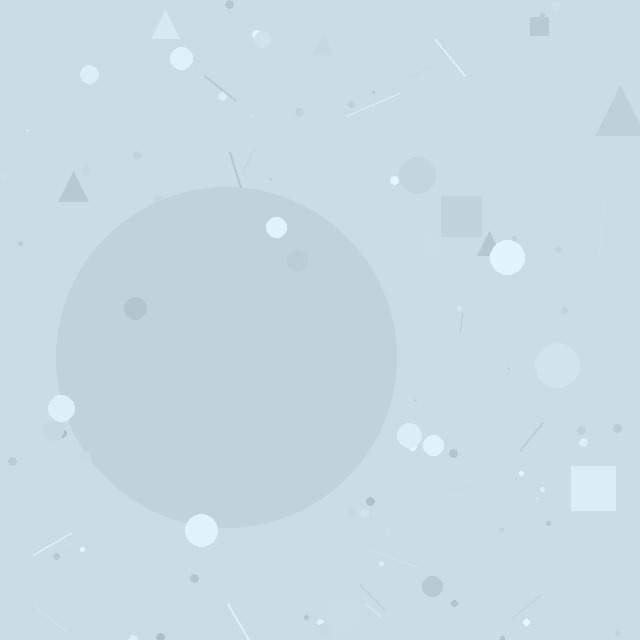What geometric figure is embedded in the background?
A circle is embedded in the background.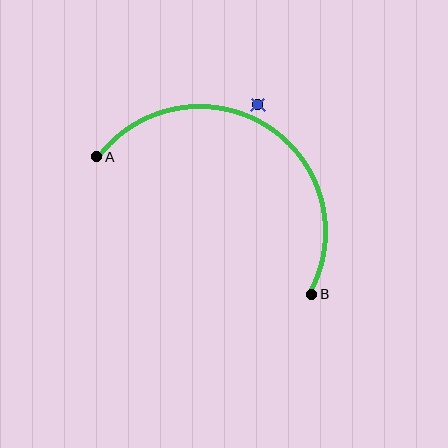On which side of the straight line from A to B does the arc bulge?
The arc bulges above the straight line connecting A and B.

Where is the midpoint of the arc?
The arc midpoint is the point on the curve farthest from the straight line joining A and B. It sits above that line.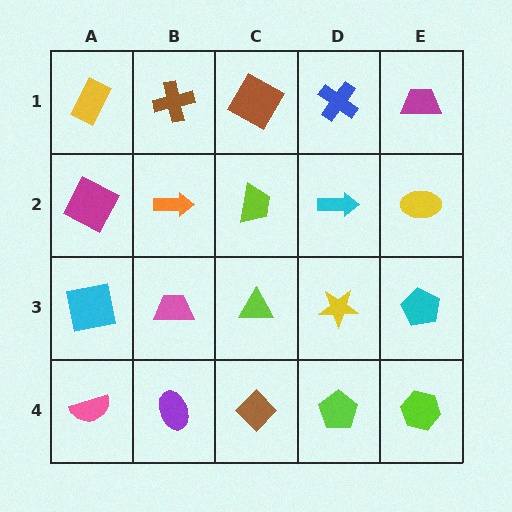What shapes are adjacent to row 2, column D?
A blue cross (row 1, column D), a yellow star (row 3, column D), a lime trapezoid (row 2, column C), a yellow ellipse (row 2, column E).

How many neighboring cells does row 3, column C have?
4.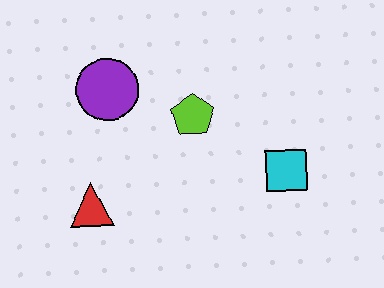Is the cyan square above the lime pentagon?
No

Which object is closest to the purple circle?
The lime pentagon is closest to the purple circle.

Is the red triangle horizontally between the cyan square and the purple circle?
No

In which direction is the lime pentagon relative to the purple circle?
The lime pentagon is to the right of the purple circle.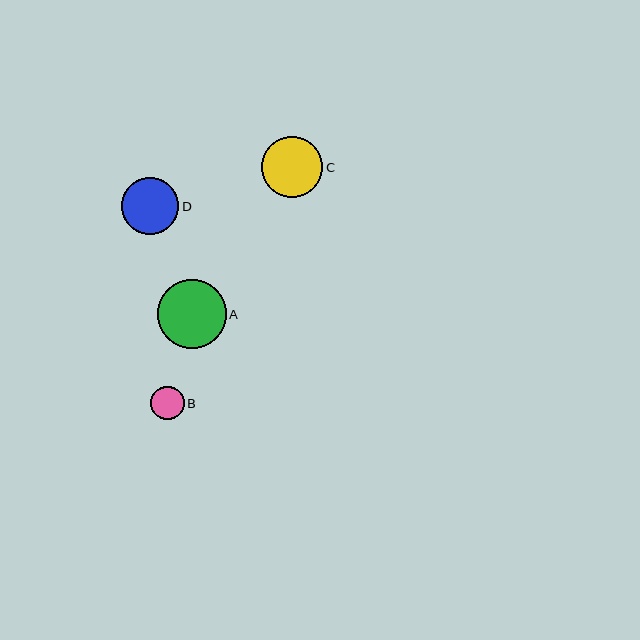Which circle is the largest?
Circle A is the largest with a size of approximately 69 pixels.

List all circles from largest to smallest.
From largest to smallest: A, C, D, B.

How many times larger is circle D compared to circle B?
Circle D is approximately 1.7 times the size of circle B.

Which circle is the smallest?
Circle B is the smallest with a size of approximately 33 pixels.